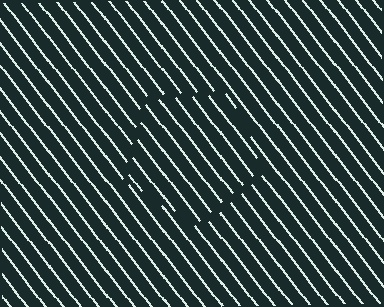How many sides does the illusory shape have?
5 sides — the line-ends trace a pentagon.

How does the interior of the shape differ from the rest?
The interior of the shape contains the same grating, shifted by half a period — the contour is defined by the phase discontinuity where line-ends from the inner and outer gratings abut.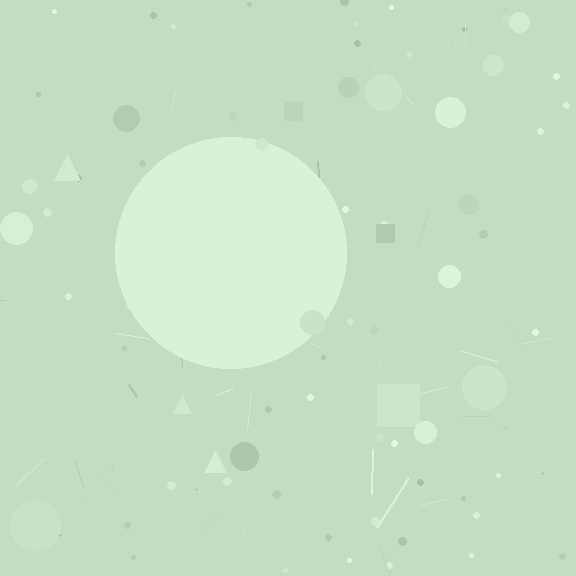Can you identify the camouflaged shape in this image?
The camouflaged shape is a circle.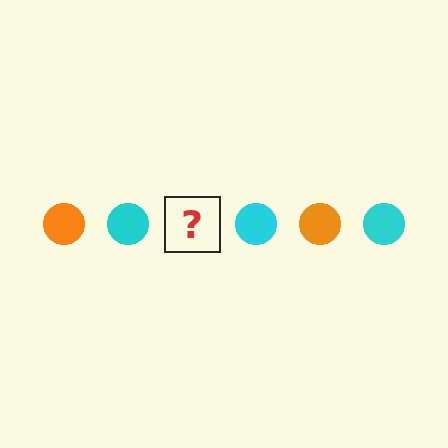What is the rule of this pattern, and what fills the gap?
The rule is that the pattern cycles through orange, cyan circles. The gap should be filled with an orange circle.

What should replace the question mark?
The question mark should be replaced with an orange circle.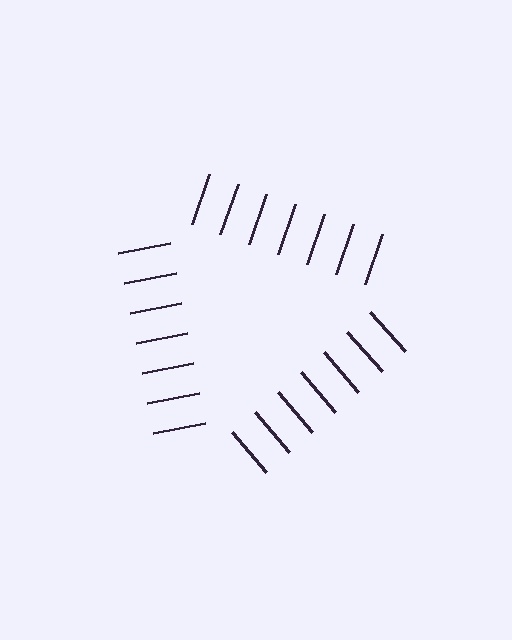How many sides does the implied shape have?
3 sides — the line-ends trace a triangle.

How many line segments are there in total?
21 — 7 along each of the 3 edges.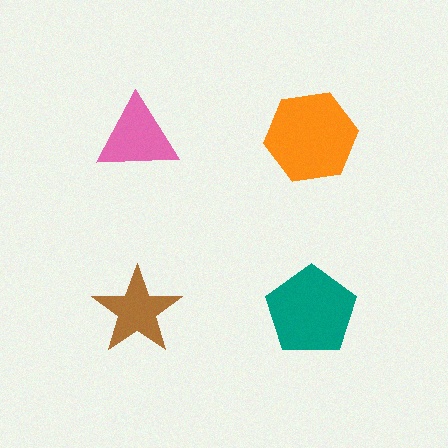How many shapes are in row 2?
2 shapes.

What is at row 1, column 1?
A pink triangle.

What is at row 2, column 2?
A teal pentagon.